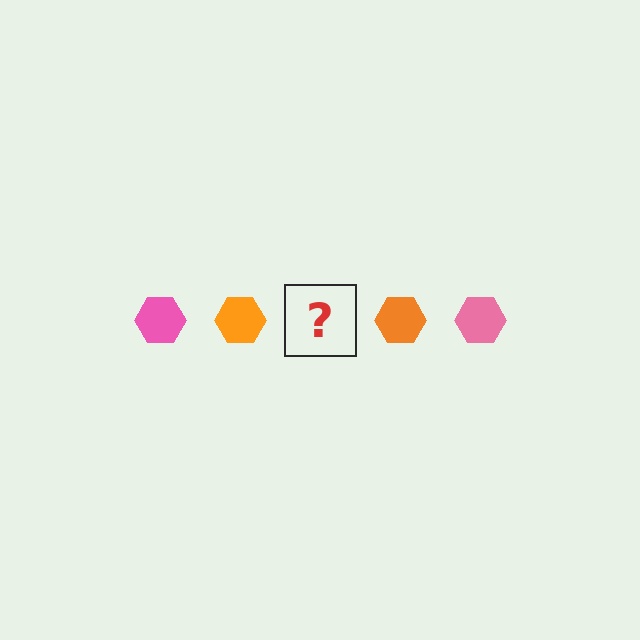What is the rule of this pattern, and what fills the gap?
The rule is that the pattern cycles through pink, orange hexagons. The gap should be filled with a pink hexagon.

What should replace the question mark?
The question mark should be replaced with a pink hexagon.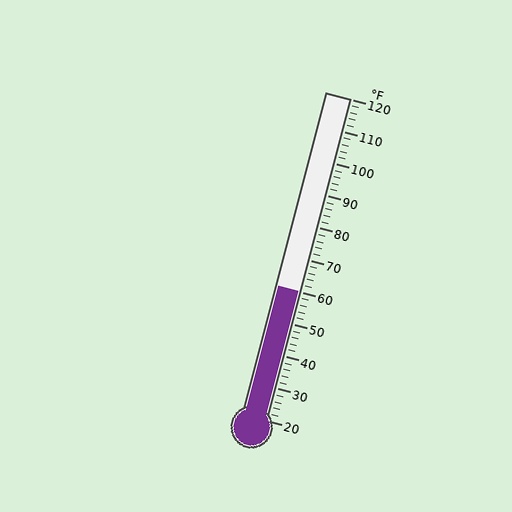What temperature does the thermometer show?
The thermometer shows approximately 60°F.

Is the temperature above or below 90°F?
The temperature is below 90°F.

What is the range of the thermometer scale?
The thermometer scale ranges from 20°F to 120°F.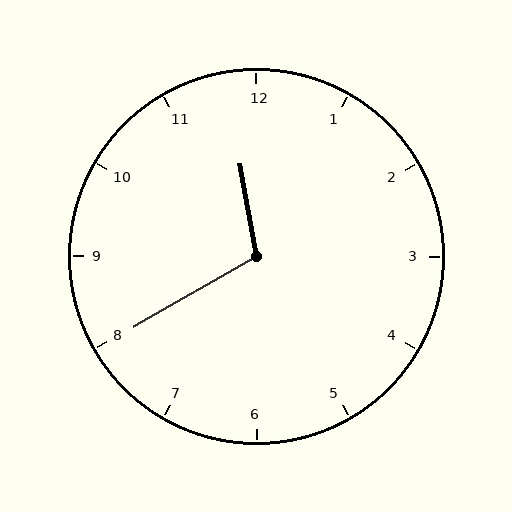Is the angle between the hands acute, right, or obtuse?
It is obtuse.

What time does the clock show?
11:40.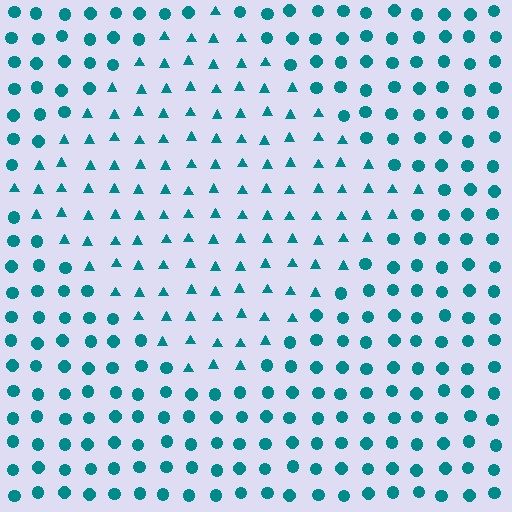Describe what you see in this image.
The image is filled with small teal elements arranged in a uniform grid. A diamond-shaped region contains triangles, while the surrounding area contains circles. The boundary is defined purely by the change in element shape.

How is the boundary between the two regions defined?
The boundary is defined by a change in element shape: triangles inside vs. circles outside. All elements share the same color and spacing.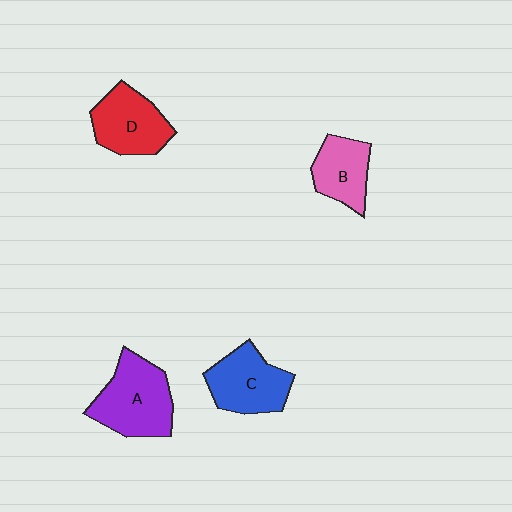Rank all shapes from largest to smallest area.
From largest to smallest: A (purple), C (blue), D (red), B (pink).